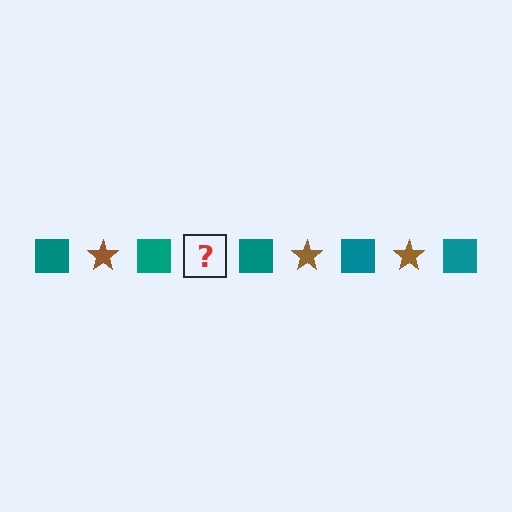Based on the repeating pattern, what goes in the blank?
The blank should be a brown star.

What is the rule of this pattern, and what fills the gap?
The rule is that the pattern alternates between teal square and brown star. The gap should be filled with a brown star.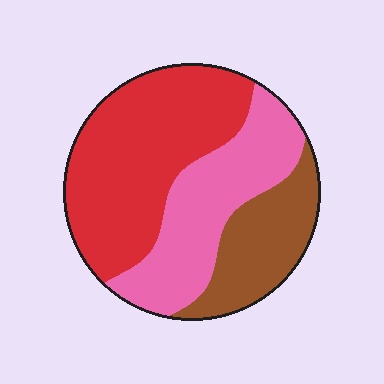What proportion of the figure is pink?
Pink covers roughly 30% of the figure.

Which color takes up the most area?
Red, at roughly 45%.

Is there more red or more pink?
Red.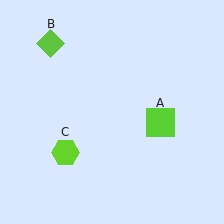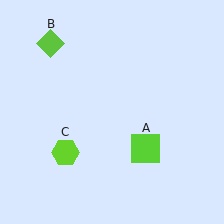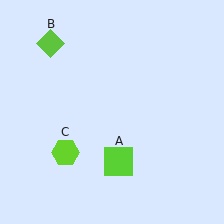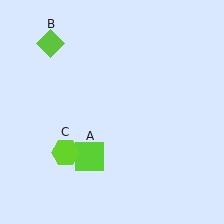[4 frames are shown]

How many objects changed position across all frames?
1 object changed position: lime square (object A).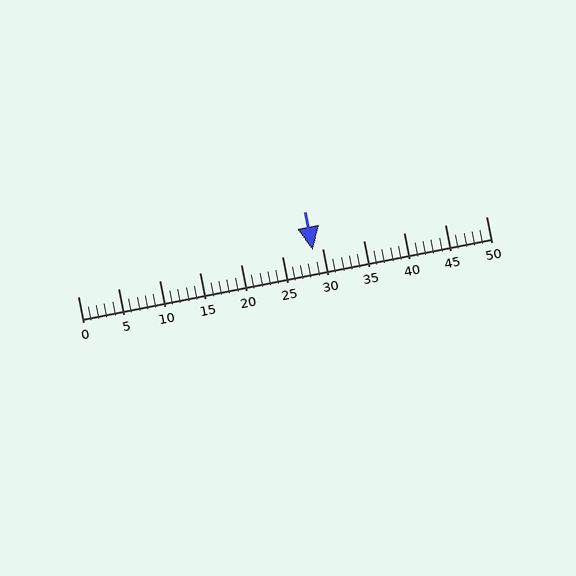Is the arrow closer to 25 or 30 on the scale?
The arrow is closer to 30.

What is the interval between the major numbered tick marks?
The major tick marks are spaced 5 units apart.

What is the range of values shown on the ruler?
The ruler shows values from 0 to 50.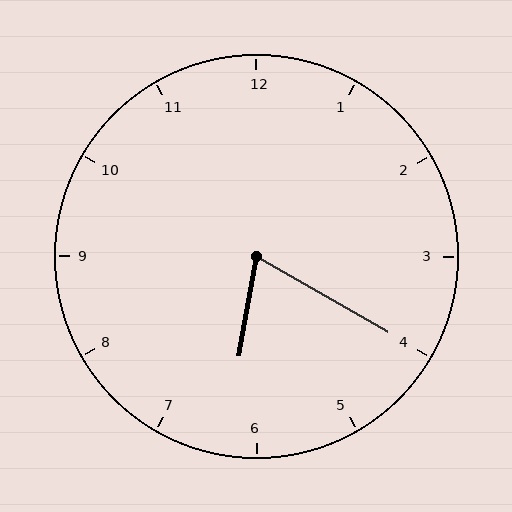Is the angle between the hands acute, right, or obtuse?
It is acute.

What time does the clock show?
6:20.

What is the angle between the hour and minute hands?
Approximately 70 degrees.